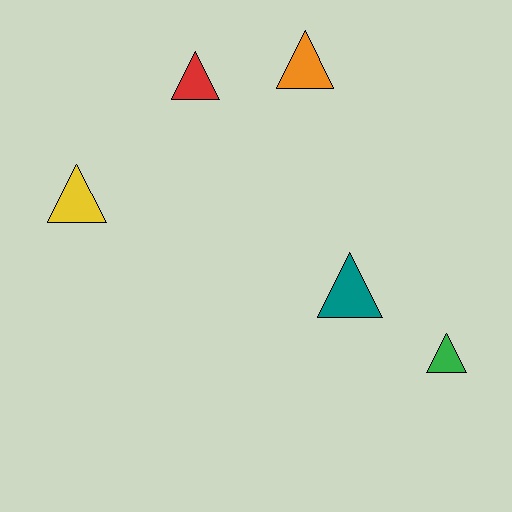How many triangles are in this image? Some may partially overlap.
There are 5 triangles.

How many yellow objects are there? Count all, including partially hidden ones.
There is 1 yellow object.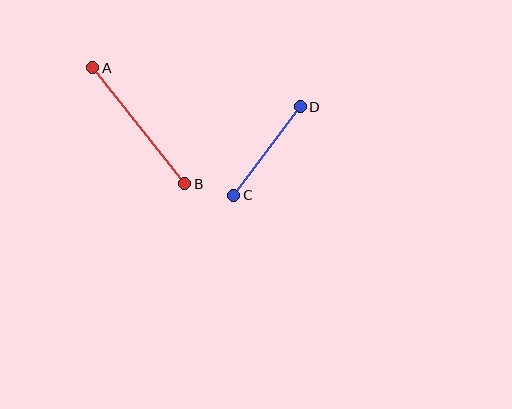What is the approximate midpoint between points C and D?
The midpoint is at approximately (267, 151) pixels.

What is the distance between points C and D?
The distance is approximately 111 pixels.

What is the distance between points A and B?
The distance is approximately 148 pixels.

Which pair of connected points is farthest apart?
Points A and B are farthest apart.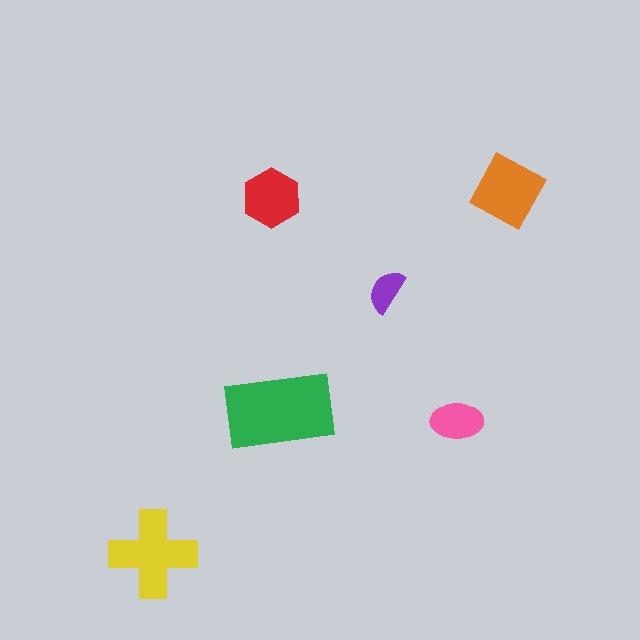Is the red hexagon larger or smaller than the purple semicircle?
Larger.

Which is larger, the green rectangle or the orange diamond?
The green rectangle.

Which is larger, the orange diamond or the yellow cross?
The yellow cross.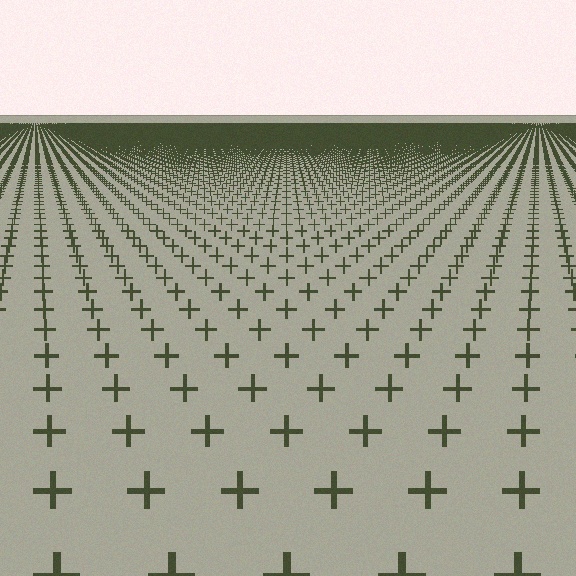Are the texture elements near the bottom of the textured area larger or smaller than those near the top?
Larger. Near the bottom, elements are closer to the viewer and appear at a bigger on-screen size.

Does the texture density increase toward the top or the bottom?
Density increases toward the top.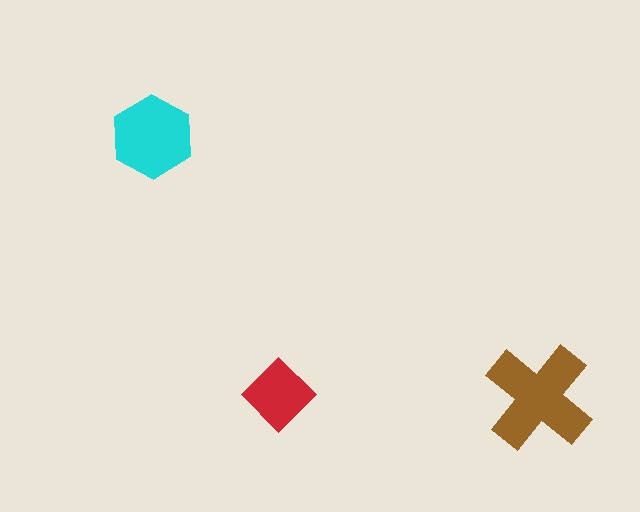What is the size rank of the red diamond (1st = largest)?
3rd.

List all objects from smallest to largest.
The red diamond, the cyan hexagon, the brown cross.